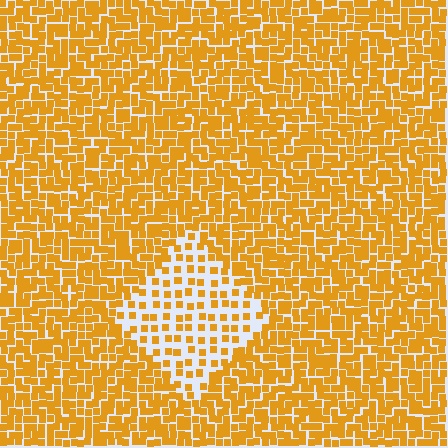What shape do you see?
I see a diamond.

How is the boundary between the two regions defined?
The boundary is defined by a change in element density (approximately 2.2x ratio). All elements are the same color, size, and shape.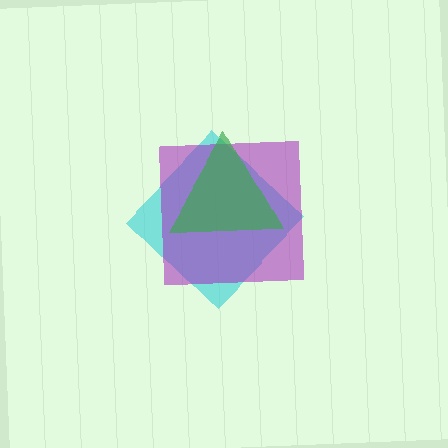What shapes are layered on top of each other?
The layered shapes are: a cyan diamond, a purple square, a green triangle.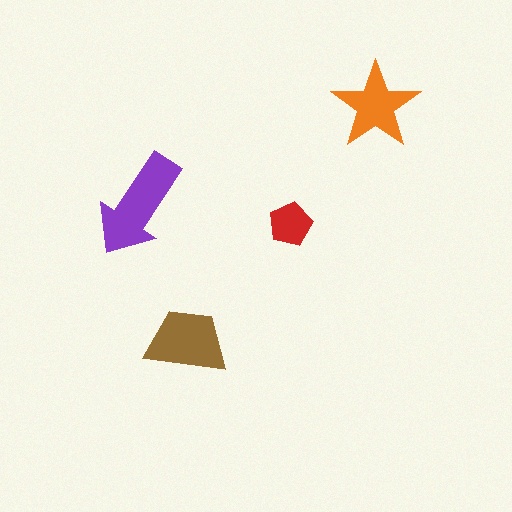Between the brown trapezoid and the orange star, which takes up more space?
The brown trapezoid.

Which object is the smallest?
The red pentagon.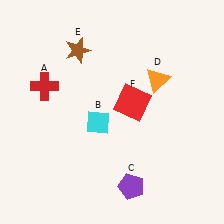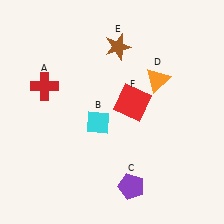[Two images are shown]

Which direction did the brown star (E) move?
The brown star (E) moved right.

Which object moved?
The brown star (E) moved right.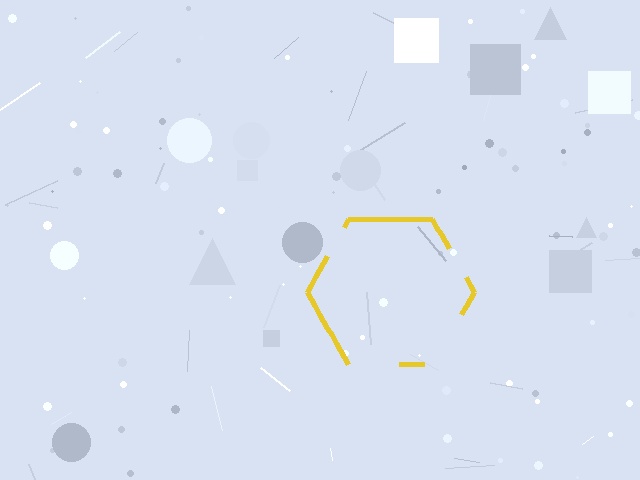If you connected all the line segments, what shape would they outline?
They would outline a hexagon.